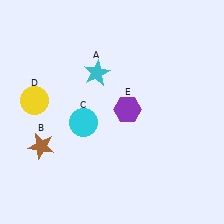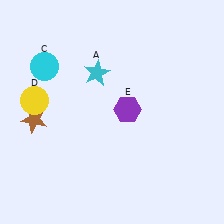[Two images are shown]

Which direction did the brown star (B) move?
The brown star (B) moved up.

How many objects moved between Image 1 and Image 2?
2 objects moved between the two images.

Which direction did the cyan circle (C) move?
The cyan circle (C) moved up.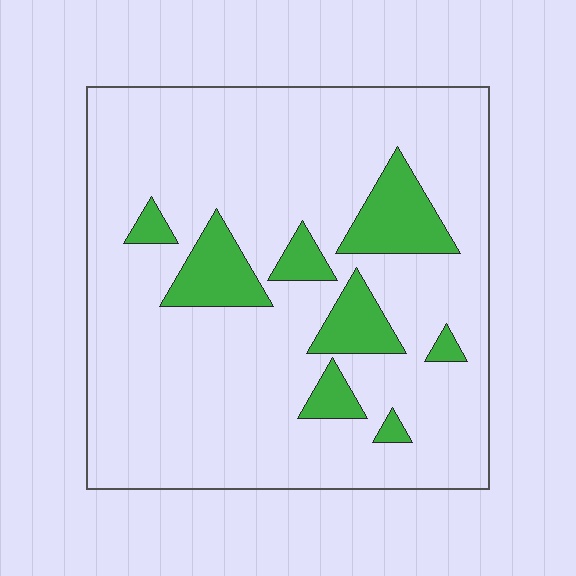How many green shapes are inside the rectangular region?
8.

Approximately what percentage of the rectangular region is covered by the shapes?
Approximately 15%.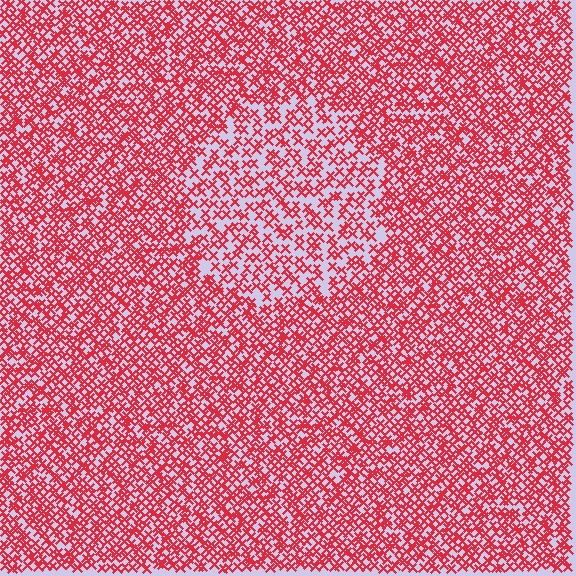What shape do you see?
I see a circle.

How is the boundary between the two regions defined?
The boundary is defined by a change in element density (approximately 1.7x ratio). All elements are the same color, size, and shape.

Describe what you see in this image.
The image contains small red elements arranged at two different densities. A circle-shaped region is visible where the elements are less densely packed than the surrounding area.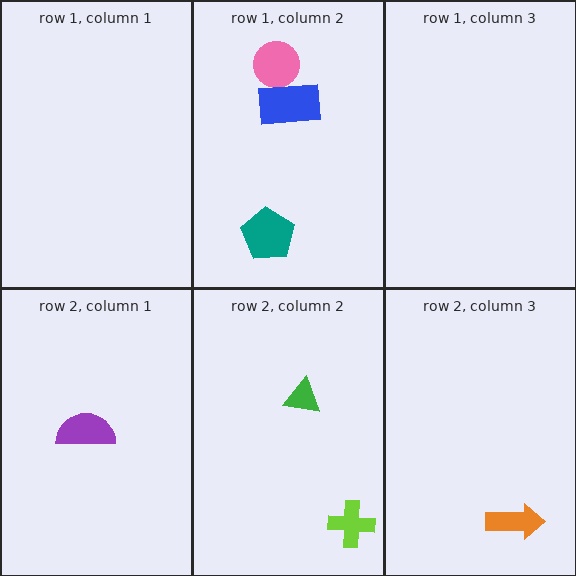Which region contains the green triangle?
The row 2, column 2 region.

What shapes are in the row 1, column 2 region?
The pink circle, the teal pentagon, the blue rectangle.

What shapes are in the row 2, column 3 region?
The orange arrow.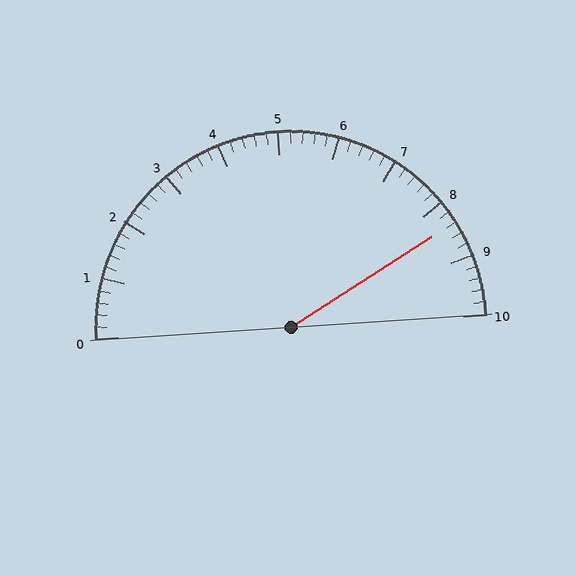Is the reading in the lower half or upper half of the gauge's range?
The reading is in the upper half of the range (0 to 10).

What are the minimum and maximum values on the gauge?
The gauge ranges from 0 to 10.